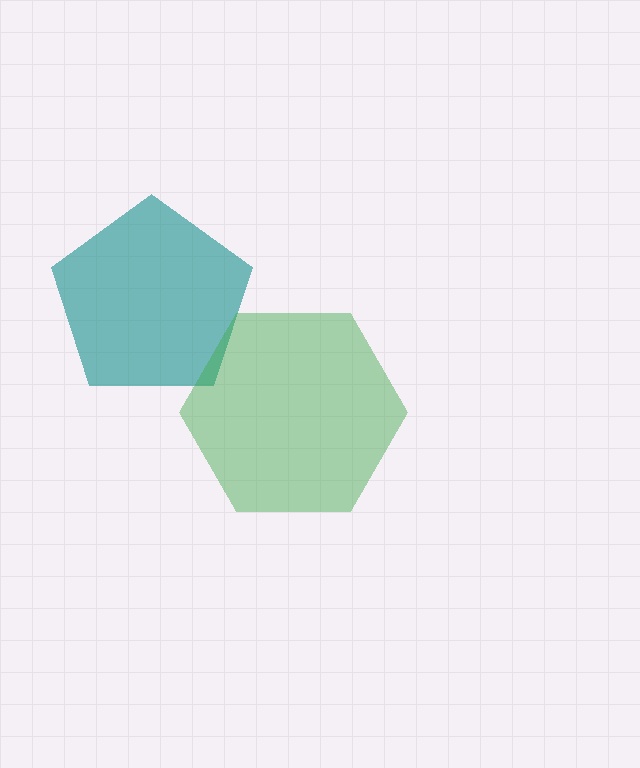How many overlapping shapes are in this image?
There are 2 overlapping shapes in the image.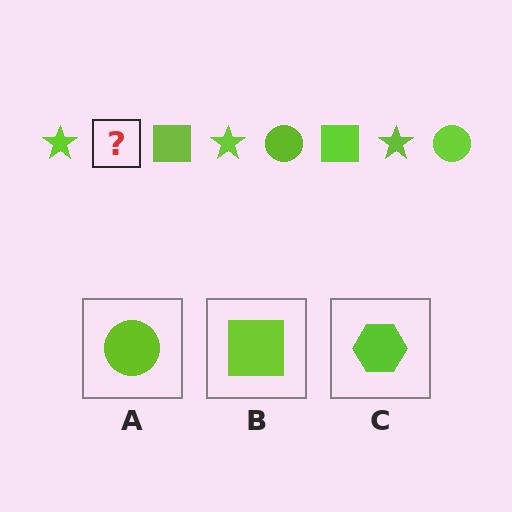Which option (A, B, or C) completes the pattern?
A.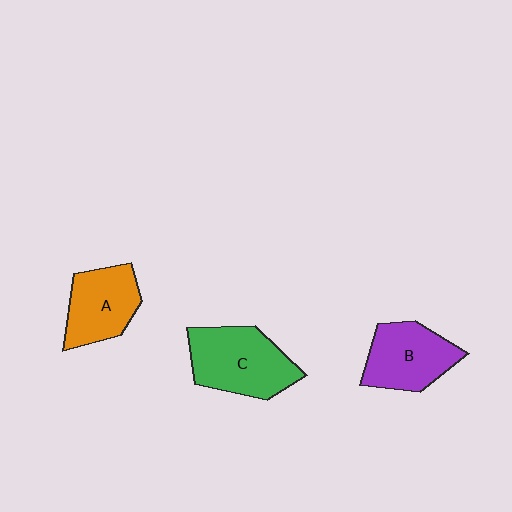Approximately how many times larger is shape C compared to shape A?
Approximately 1.3 times.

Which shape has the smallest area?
Shape A (orange).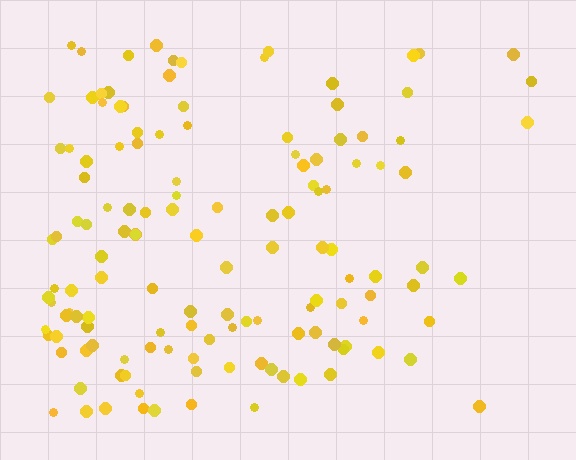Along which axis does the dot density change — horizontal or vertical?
Horizontal.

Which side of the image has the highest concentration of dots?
The left.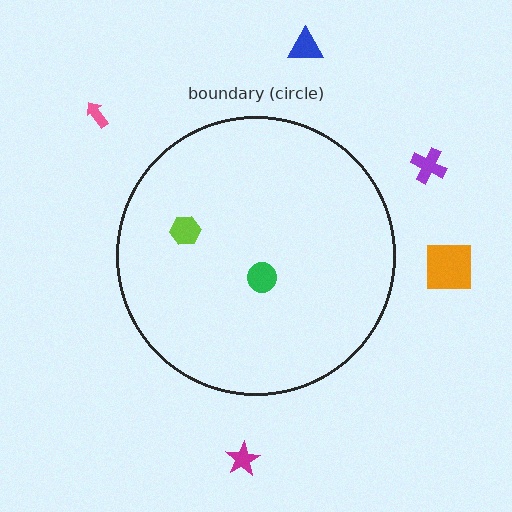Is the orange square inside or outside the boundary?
Outside.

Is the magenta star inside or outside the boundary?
Outside.